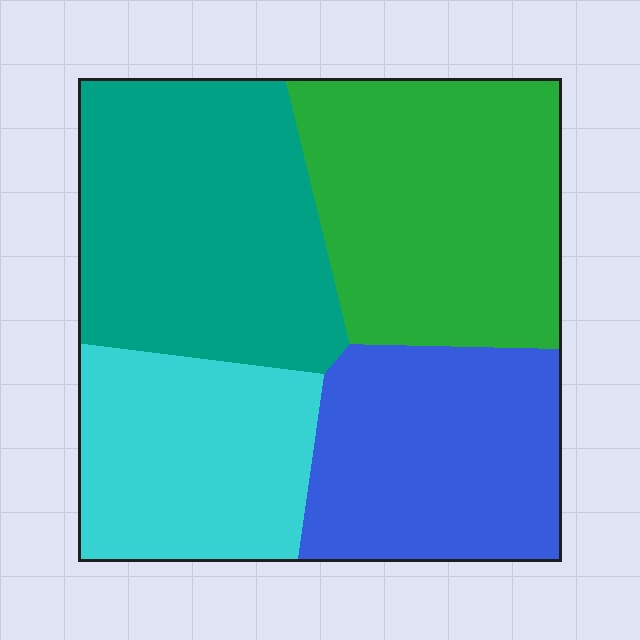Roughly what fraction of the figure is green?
Green takes up about one quarter (1/4) of the figure.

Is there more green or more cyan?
Green.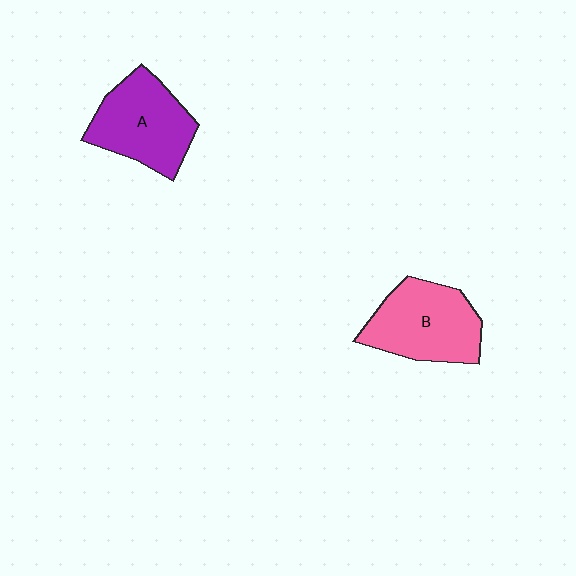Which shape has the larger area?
Shape B (pink).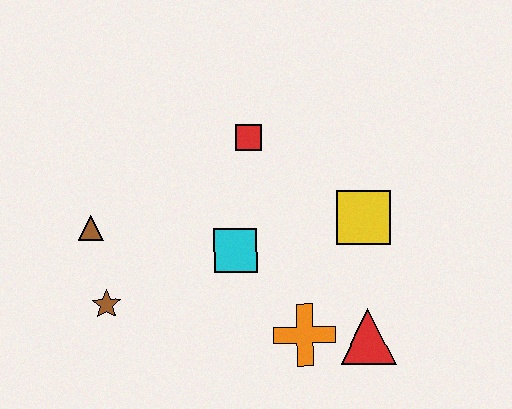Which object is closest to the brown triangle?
The brown star is closest to the brown triangle.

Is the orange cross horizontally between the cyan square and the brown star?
No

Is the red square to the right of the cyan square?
Yes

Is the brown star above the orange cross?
Yes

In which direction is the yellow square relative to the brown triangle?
The yellow square is to the right of the brown triangle.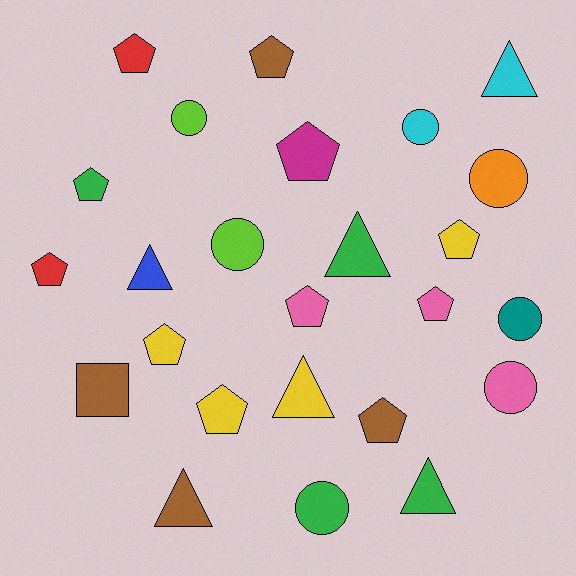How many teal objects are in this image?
There is 1 teal object.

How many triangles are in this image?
There are 6 triangles.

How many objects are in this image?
There are 25 objects.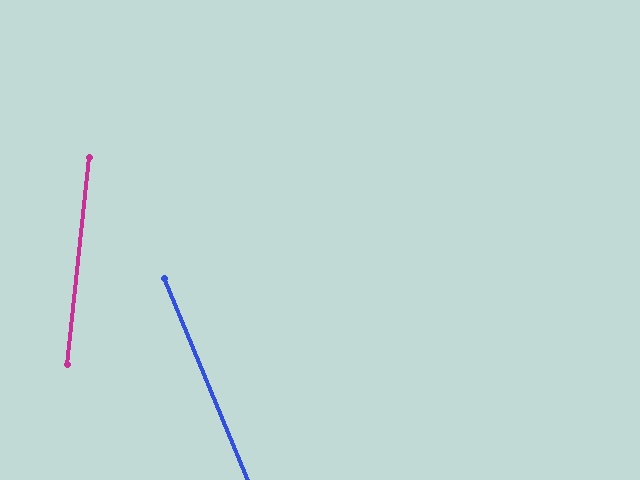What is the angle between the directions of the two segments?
Approximately 28 degrees.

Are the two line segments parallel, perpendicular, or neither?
Neither parallel nor perpendicular — they differ by about 28°.